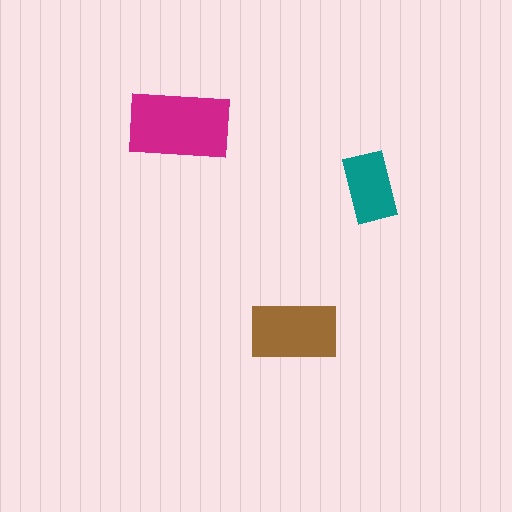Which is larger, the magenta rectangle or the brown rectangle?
The magenta one.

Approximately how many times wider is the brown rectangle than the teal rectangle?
About 1.5 times wider.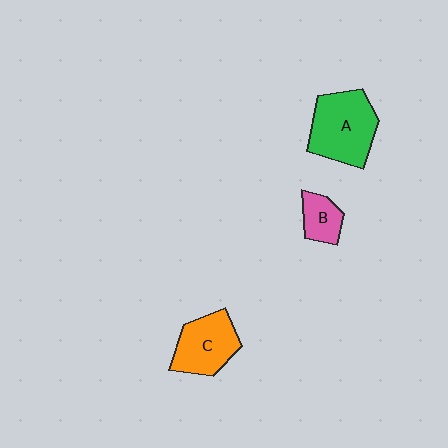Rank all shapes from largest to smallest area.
From largest to smallest: A (green), C (orange), B (pink).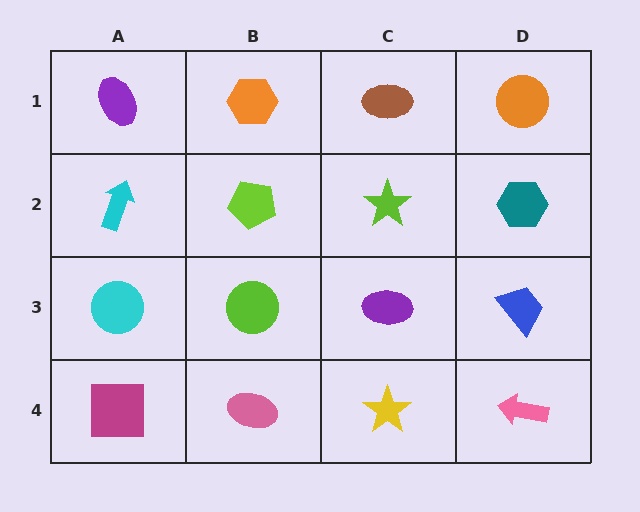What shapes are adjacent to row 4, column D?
A blue trapezoid (row 3, column D), a yellow star (row 4, column C).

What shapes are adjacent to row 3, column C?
A lime star (row 2, column C), a yellow star (row 4, column C), a lime circle (row 3, column B), a blue trapezoid (row 3, column D).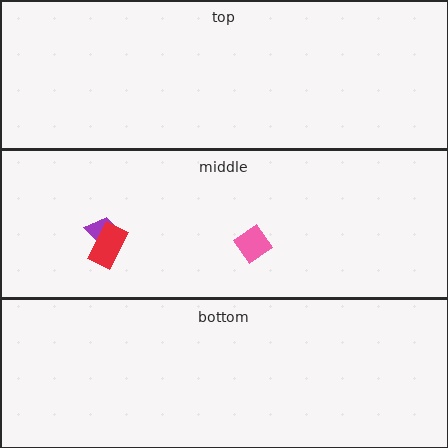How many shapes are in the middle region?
3.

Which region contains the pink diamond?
The middle region.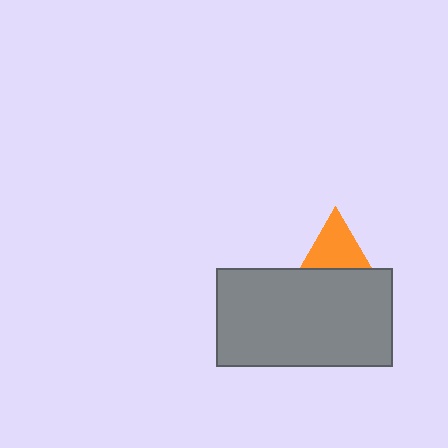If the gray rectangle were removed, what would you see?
You would see the complete orange triangle.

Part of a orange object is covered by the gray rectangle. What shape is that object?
It is a triangle.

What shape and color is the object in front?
The object in front is a gray rectangle.